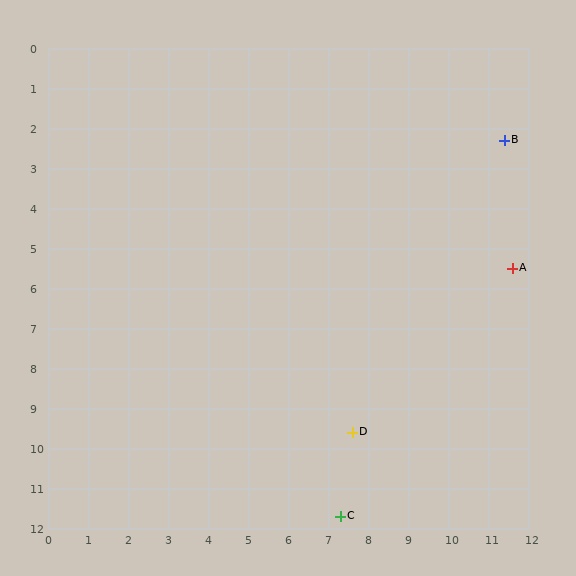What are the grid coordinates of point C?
Point C is at approximately (7.3, 11.7).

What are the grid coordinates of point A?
Point A is at approximately (11.6, 5.5).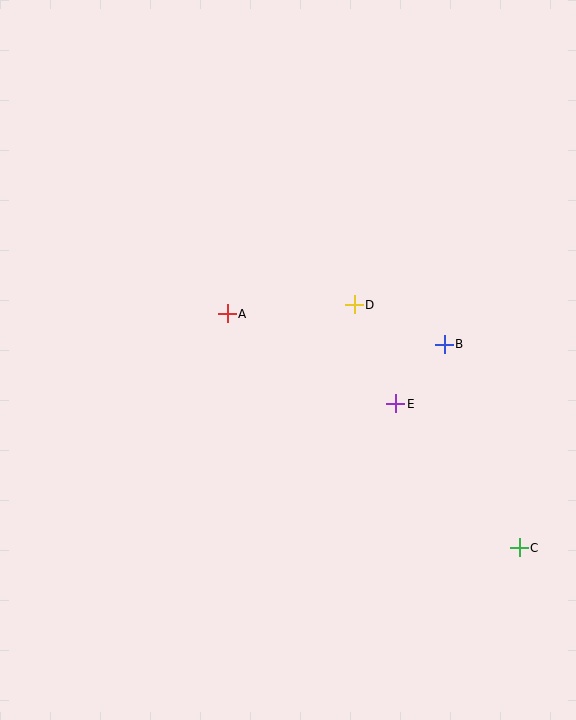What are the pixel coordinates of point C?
Point C is at (519, 548).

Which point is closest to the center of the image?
Point A at (227, 314) is closest to the center.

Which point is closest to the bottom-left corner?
Point A is closest to the bottom-left corner.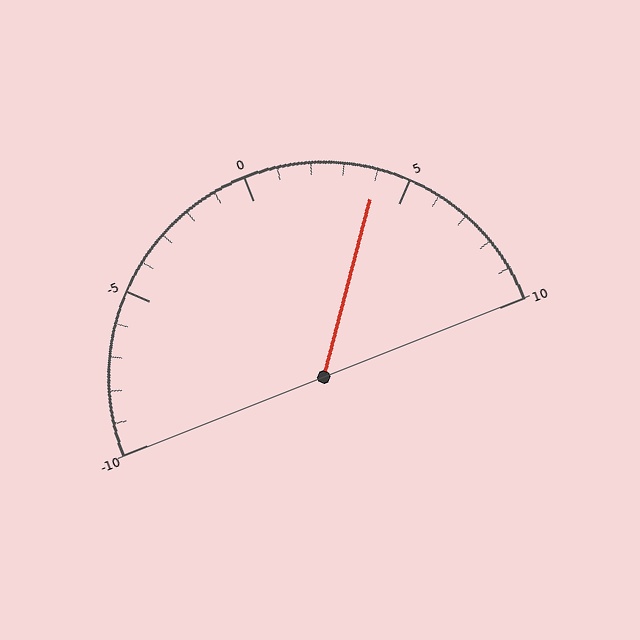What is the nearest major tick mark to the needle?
The nearest major tick mark is 5.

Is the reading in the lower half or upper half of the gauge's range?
The reading is in the upper half of the range (-10 to 10).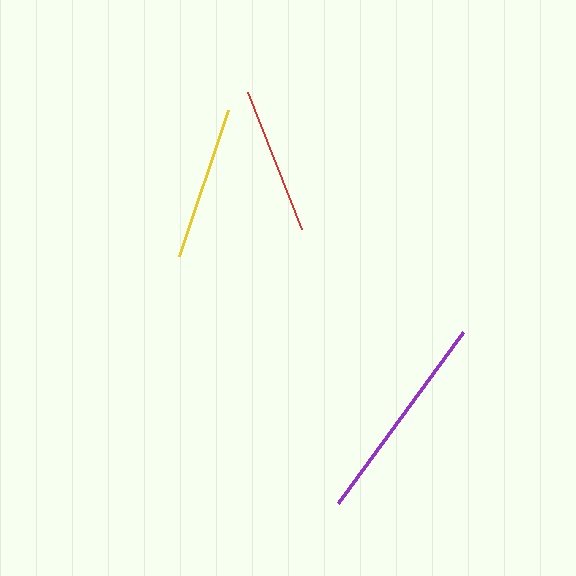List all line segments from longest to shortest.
From longest to shortest: purple, yellow, red.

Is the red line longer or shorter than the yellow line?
The yellow line is longer than the red line.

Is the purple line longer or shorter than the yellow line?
The purple line is longer than the yellow line.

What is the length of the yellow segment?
The yellow segment is approximately 154 pixels long.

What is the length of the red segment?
The red segment is approximately 147 pixels long.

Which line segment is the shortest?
The red line is the shortest at approximately 147 pixels.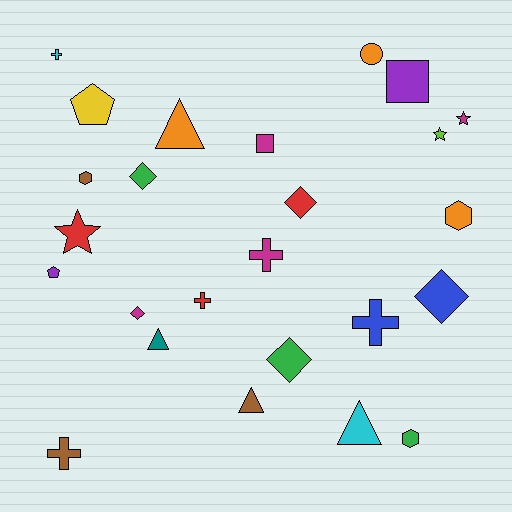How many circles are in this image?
There is 1 circle.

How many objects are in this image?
There are 25 objects.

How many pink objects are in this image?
There are no pink objects.